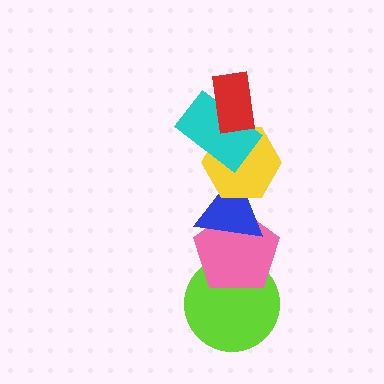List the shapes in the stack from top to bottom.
From top to bottom: the red rectangle, the cyan rectangle, the yellow hexagon, the blue triangle, the pink pentagon, the lime circle.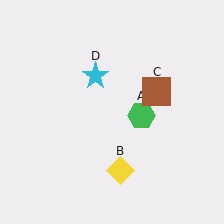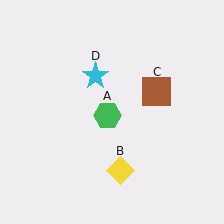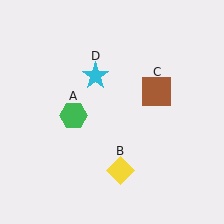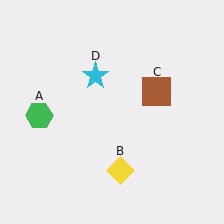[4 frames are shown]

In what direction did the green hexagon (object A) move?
The green hexagon (object A) moved left.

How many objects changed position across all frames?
1 object changed position: green hexagon (object A).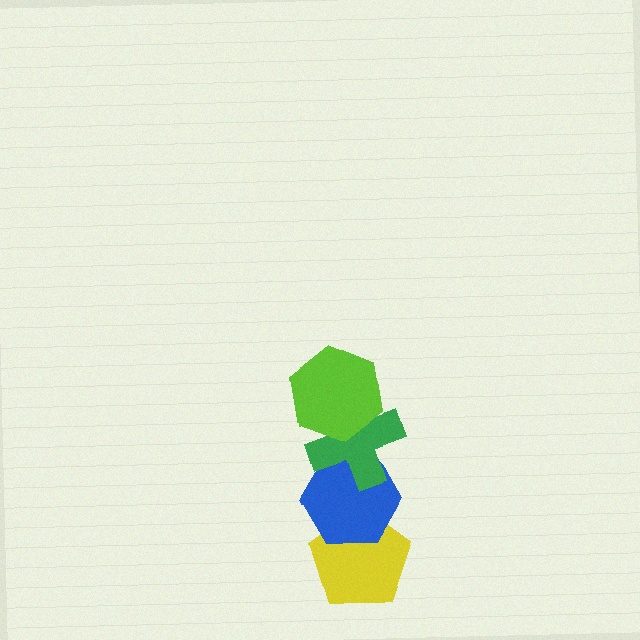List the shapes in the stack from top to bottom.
From top to bottom: the lime hexagon, the green cross, the blue hexagon, the yellow pentagon.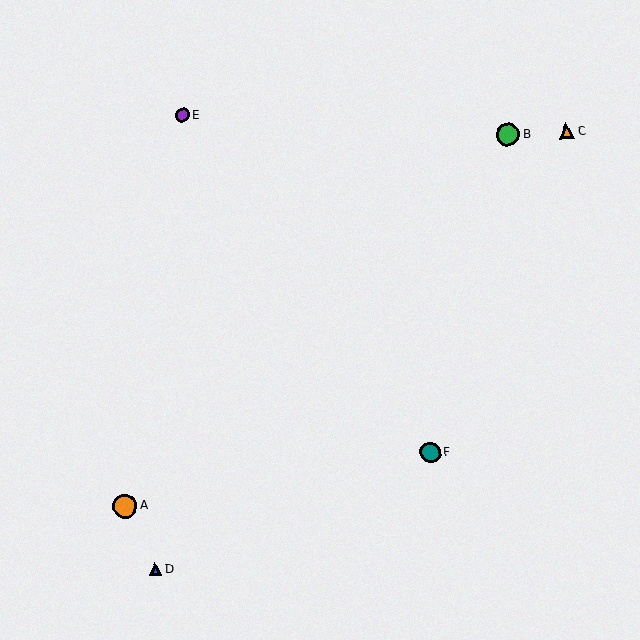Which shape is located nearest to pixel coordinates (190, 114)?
The purple circle (labeled E) at (183, 115) is nearest to that location.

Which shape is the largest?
The orange circle (labeled A) is the largest.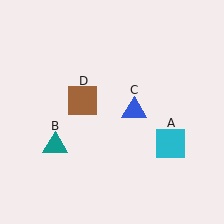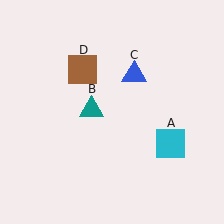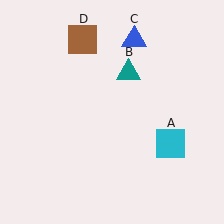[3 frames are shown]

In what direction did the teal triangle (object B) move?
The teal triangle (object B) moved up and to the right.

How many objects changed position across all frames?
3 objects changed position: teal triangle (object B), blue triangle (object C), brown square (object D).